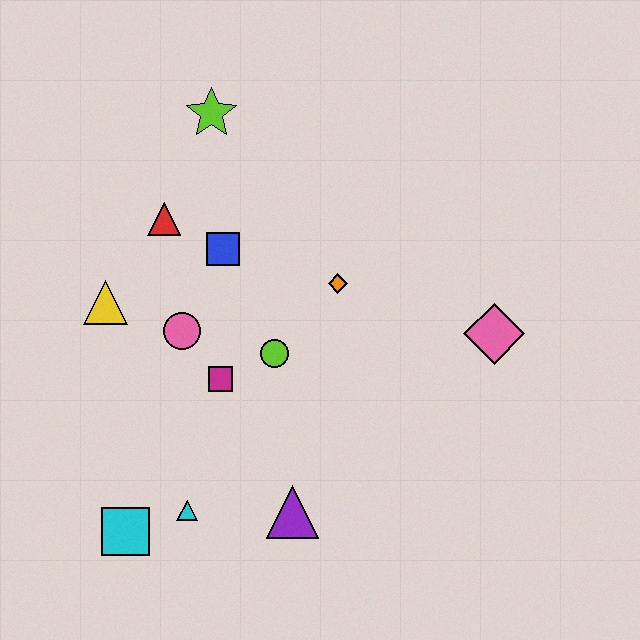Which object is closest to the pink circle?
The magenta square is closest to the pink circle.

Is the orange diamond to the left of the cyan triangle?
No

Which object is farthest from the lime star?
The cyan square is farthest from the lime star.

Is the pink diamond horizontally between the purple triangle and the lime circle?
No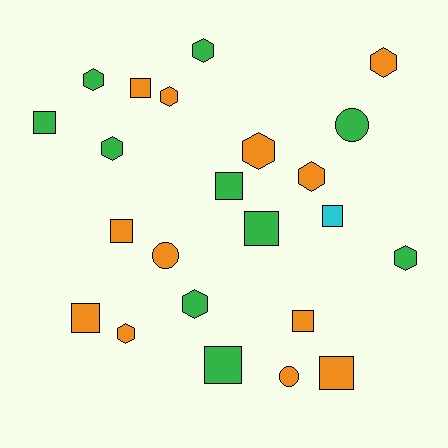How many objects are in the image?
There are 23 objects.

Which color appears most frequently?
Orange, with 12 objects.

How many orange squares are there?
There are 5 orange squares.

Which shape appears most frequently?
Square, with 10 objects.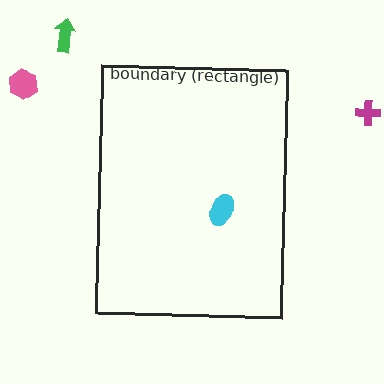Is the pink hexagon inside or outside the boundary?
Outside.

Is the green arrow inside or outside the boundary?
Outside.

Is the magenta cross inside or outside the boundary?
Outside.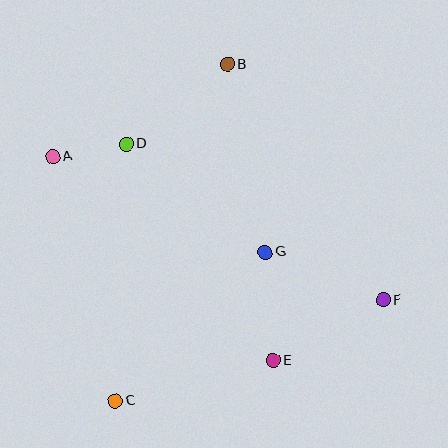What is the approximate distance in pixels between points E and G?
The distance between E and G is approximately 109 pixels.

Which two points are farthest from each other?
Points A and F are farthest from each other.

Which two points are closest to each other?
Points A and D are closest to each other.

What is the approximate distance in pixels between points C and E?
The distance between C and E is approximately 162 pixels.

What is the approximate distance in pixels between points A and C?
The distance between A and C is approximately 252 pixels.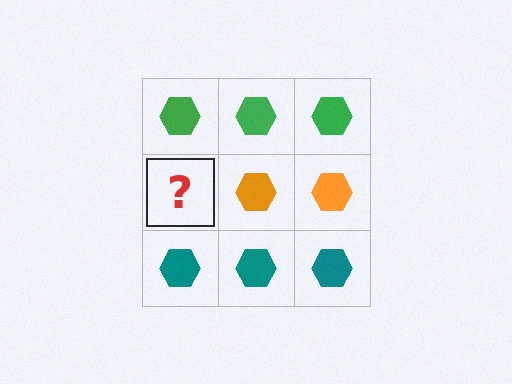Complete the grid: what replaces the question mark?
The question mark should be replaced with an orange hexagon.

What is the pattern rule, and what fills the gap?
The rule is that each row has a consistent color. The gap should be filled with an orange hexagon.